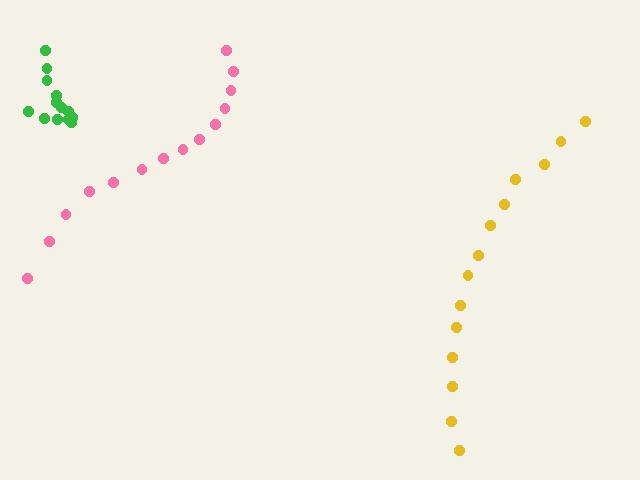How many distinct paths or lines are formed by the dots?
There are 3 distinct paths.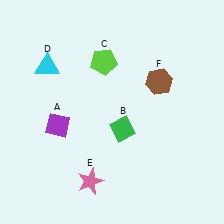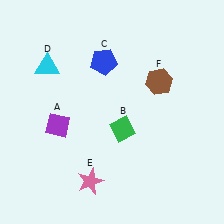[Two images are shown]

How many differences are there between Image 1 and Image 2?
There is 1 difference between the two images.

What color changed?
The pentagon (C) changed from lime in Image 1 to blue in Image 2.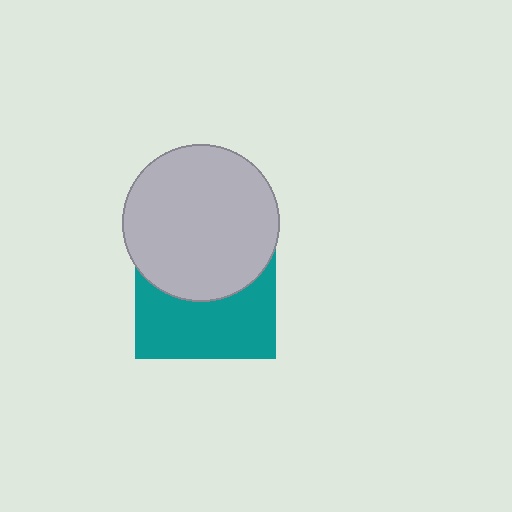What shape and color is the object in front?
The object in front is a light gray circle.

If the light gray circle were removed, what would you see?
You would see the complete teal square.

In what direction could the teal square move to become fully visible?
The teal square could move down. That would shift it out from behind the light gray circle entirely.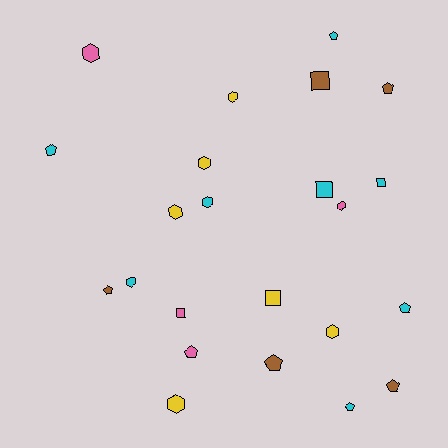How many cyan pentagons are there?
There are 4 cyan pentagons.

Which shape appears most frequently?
Pentagon, with 9 objects.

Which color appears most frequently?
Cyan, with 8 objects.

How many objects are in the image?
There are 23 objects.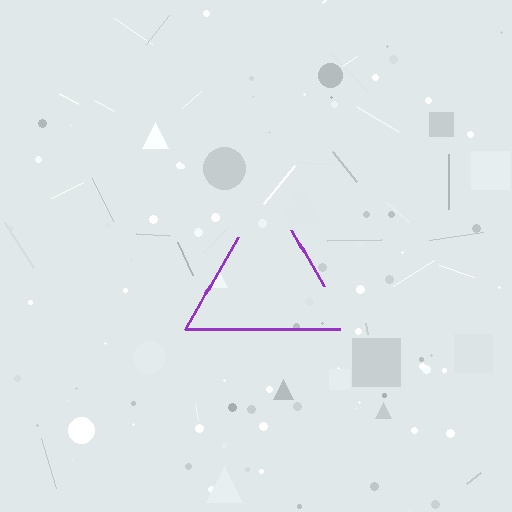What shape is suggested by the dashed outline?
The dashed outline suggests a triangle.